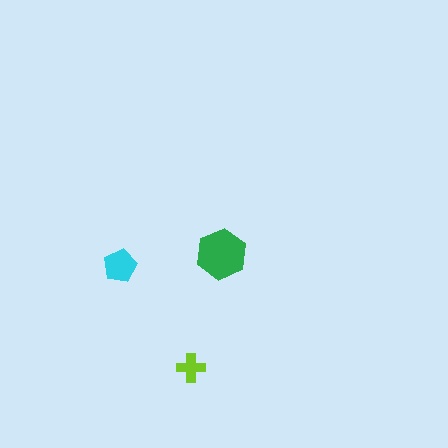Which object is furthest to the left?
The cyan pentagon is leftmost.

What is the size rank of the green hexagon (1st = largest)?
1st.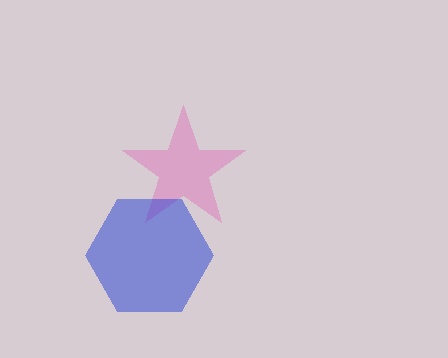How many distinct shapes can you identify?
There are 2 distinct shapes: a pink star, a blue hexagon.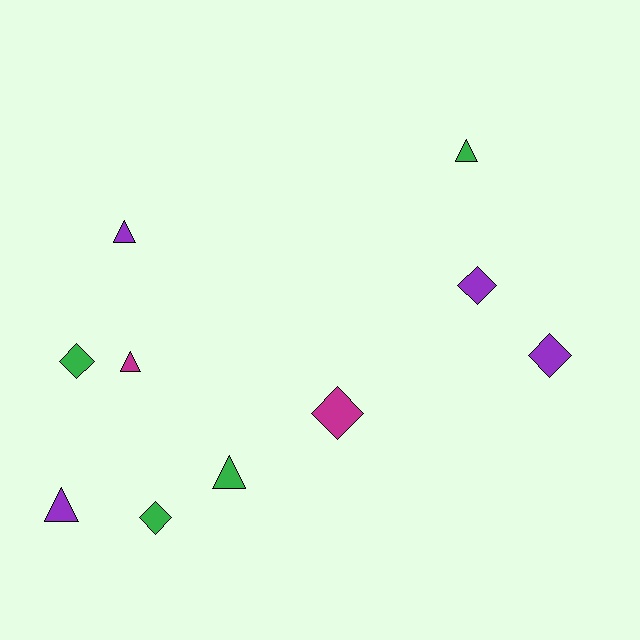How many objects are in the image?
There are 10 objects.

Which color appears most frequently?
Green, with 4 objects.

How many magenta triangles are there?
There is 1 magenta triangle.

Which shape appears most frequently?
Triangle, with 5 objects.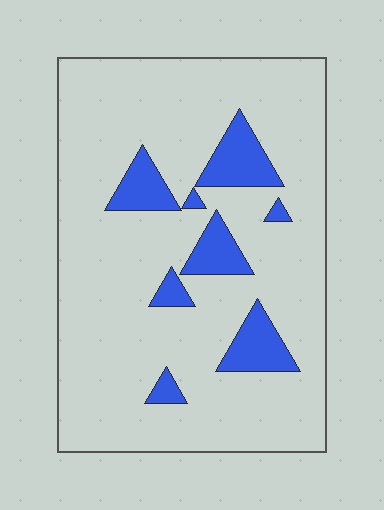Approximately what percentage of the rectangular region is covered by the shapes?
Approximately 15%.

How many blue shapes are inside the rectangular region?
8.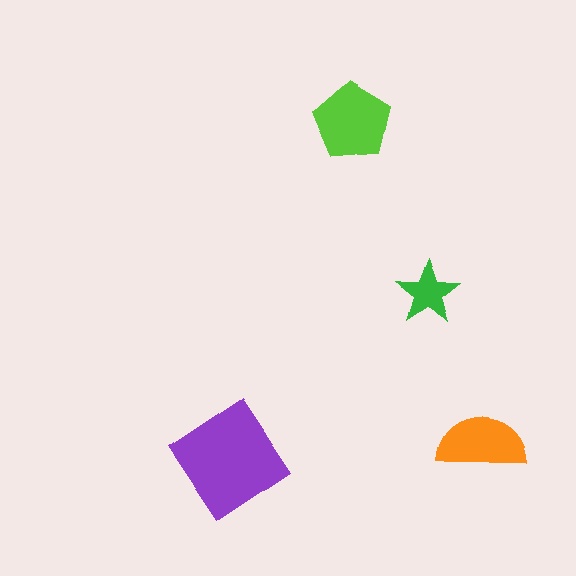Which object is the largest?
The purple diamond.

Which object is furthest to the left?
The purple diamond is leftmost.